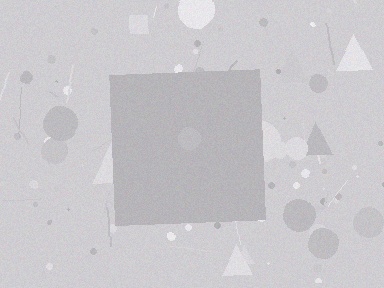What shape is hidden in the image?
A square is hidden in the image.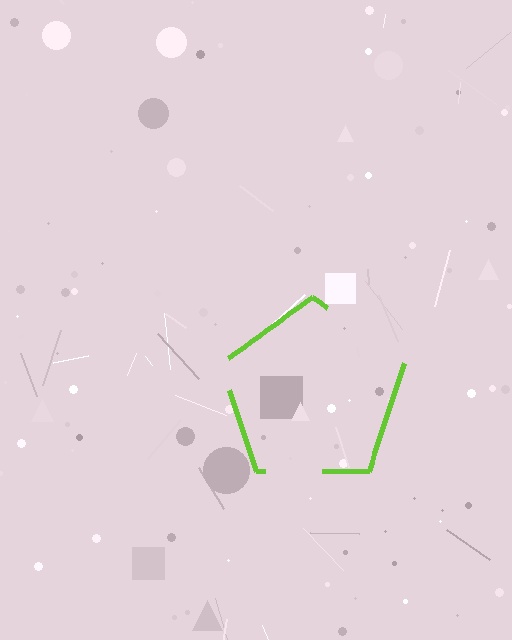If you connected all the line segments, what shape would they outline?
They would outline a pentagon.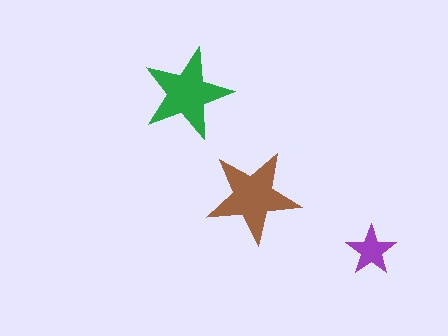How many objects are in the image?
There are 3 objects in the image.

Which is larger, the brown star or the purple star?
The brown one.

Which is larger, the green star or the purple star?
The green one.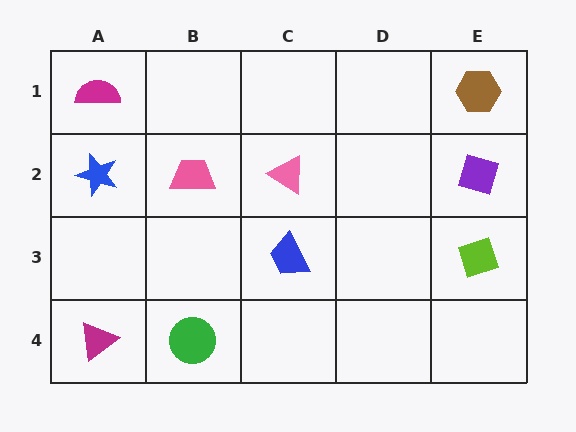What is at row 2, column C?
A pink triangle.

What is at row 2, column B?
A pink trapezoid.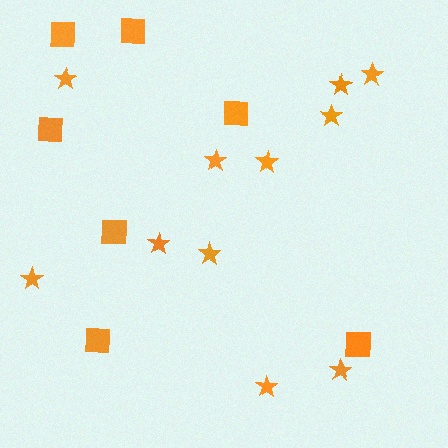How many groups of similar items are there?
There are 2 groups: one group of stars (11) and one group of squares (7).